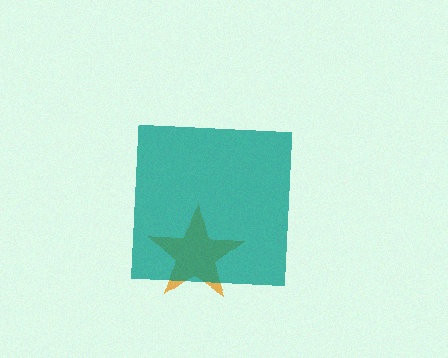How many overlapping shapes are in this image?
There are 2 overlapping shapes in the image.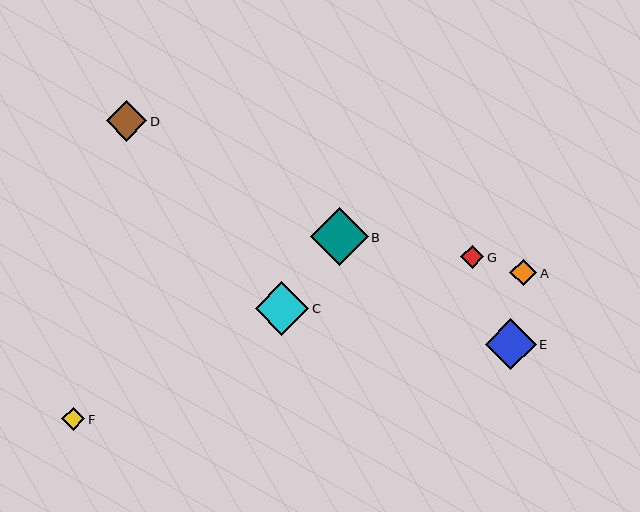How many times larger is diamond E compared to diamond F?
Diamond E is approximately 2.2 times the size of diamond F.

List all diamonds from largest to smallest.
From largest to smallest: B, C, E, D, A, G, F.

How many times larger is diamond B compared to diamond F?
Diamond B is approximately 2.5 times the size of diamond F.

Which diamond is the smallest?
Diamond F is the smallest with a size of approximately 23 pixels.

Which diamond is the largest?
Diamond B is the largest with a size of approximately 58 pixels.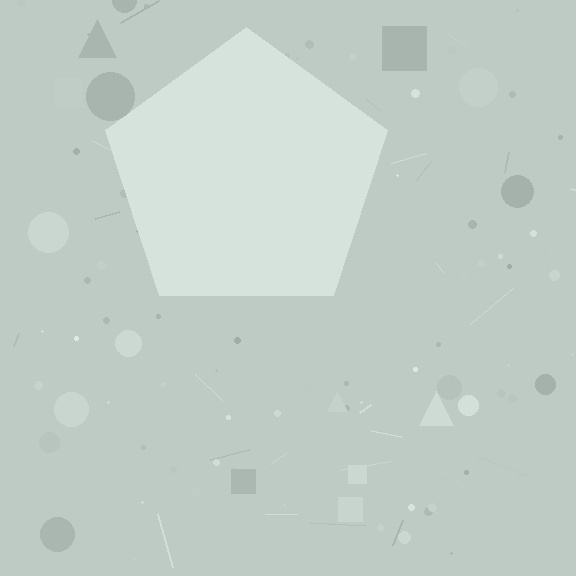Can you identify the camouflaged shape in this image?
The camouflaged shape is a pentagon.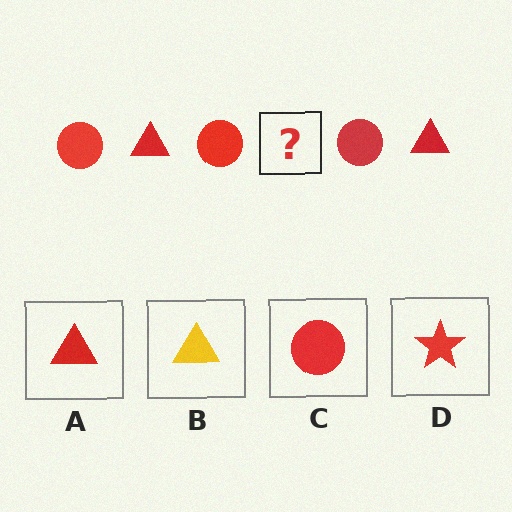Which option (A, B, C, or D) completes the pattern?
A.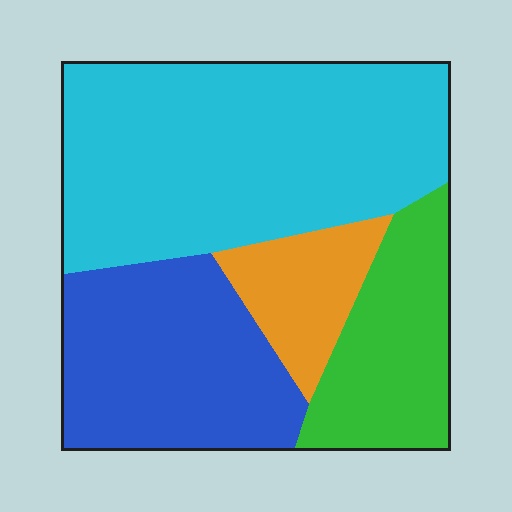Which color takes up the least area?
Orange, at roughly 10%.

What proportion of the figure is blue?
Blue takes up between a quarter and a half of the figure.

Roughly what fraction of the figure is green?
Green takes up less than a quarter of the figure.